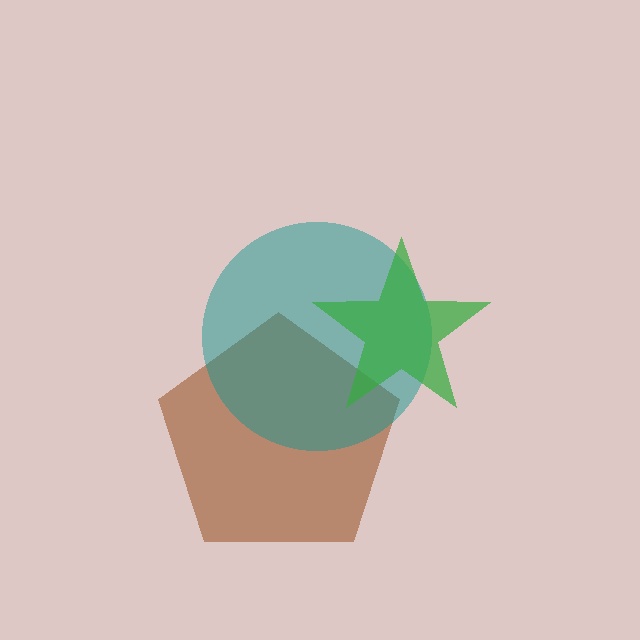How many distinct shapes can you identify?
There are 3 distinct shapes: a brown pentagon, a teal circle, a green star.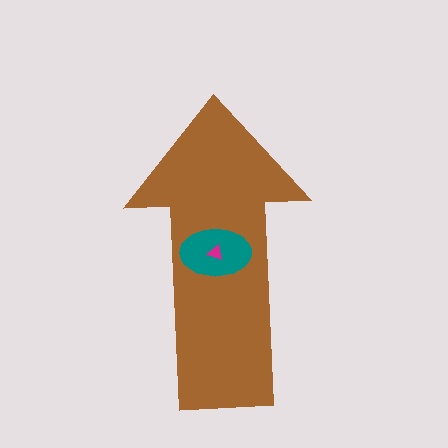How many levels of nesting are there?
3.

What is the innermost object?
The magenta triangle.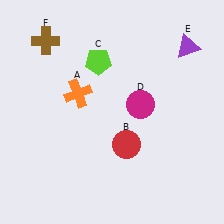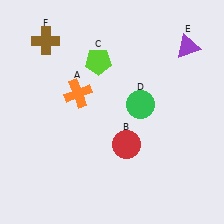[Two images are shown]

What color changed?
The circle (D) changed from magenta in Image 1 to green in Image 2.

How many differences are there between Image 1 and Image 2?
There is 1 difference between the two images.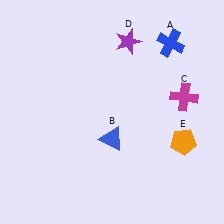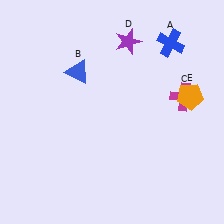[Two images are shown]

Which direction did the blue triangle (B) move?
The blue triangle (B) moved up.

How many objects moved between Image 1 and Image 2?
2 objects moved between the two images.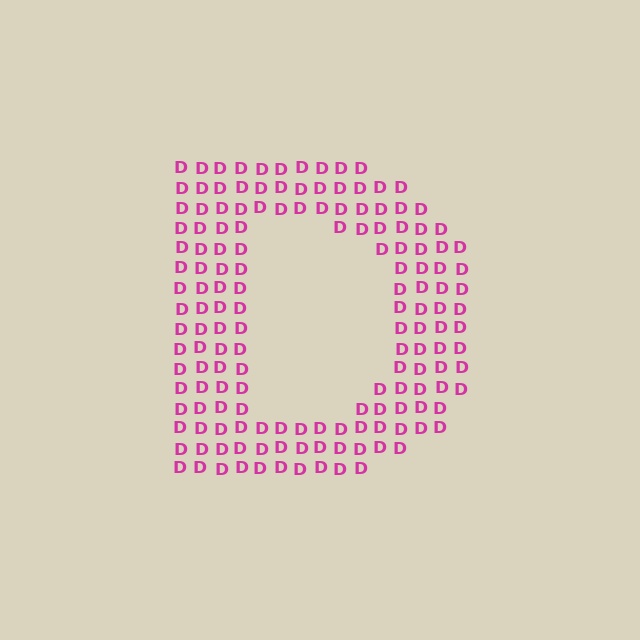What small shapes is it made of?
It is made of small letter D's.